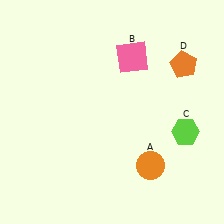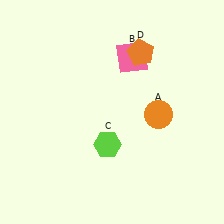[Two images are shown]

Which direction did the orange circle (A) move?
The orange circle (A) moved up.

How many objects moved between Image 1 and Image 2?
3 objects moved between the two images.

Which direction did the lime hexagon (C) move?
The lime hexagon (C) moved left.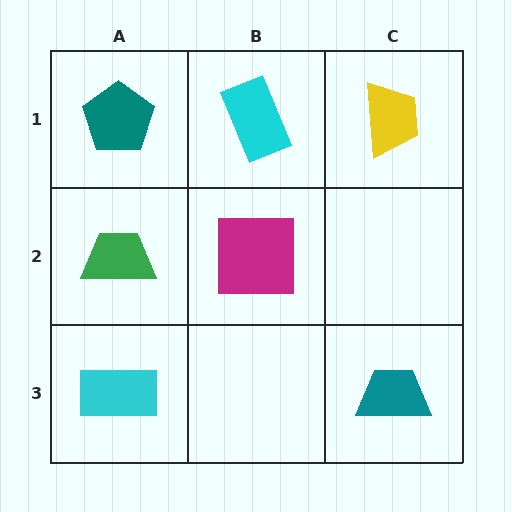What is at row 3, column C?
A teal trapezoid.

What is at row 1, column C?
A yellow trapezoid.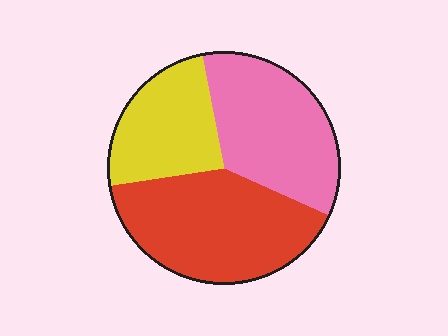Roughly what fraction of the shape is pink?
Pink covers about 35% of the shape.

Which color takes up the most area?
Red, at roughly 40%.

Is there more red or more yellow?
Red.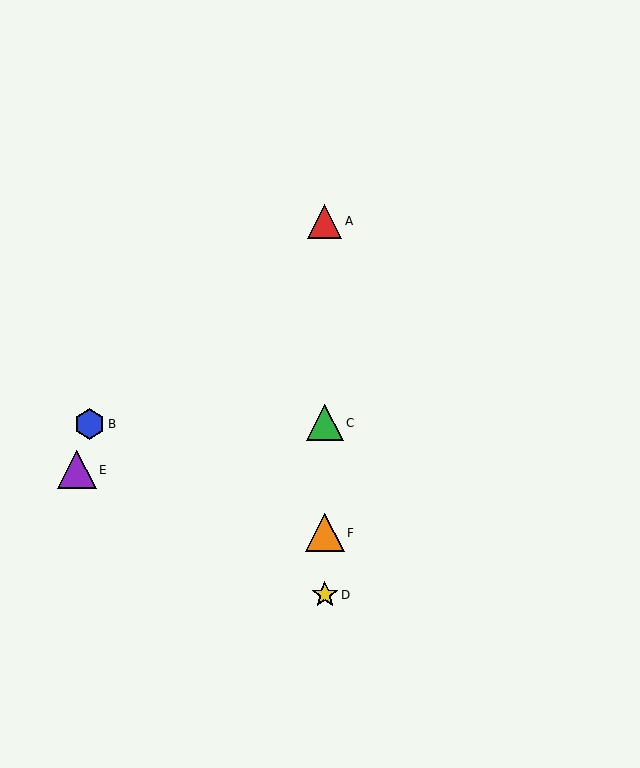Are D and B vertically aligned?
No, D is at x≈325 and B is at x≈90.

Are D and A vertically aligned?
Yes, both are at x≈325.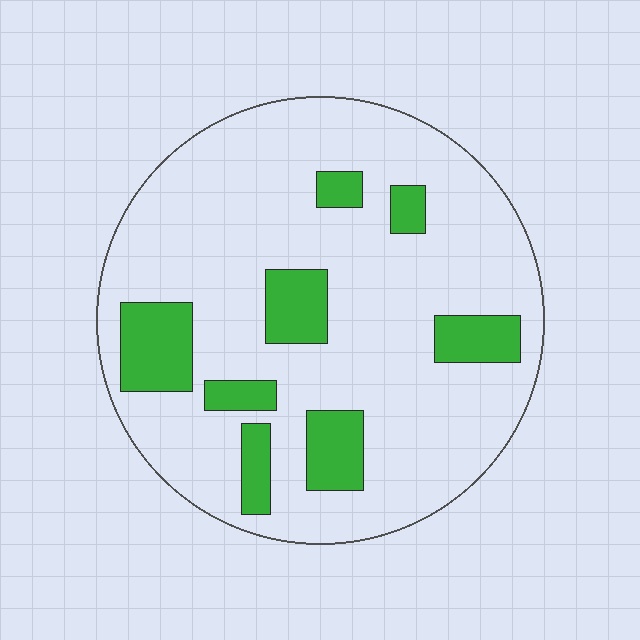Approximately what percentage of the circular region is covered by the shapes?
Approximately 20%.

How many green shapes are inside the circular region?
8.